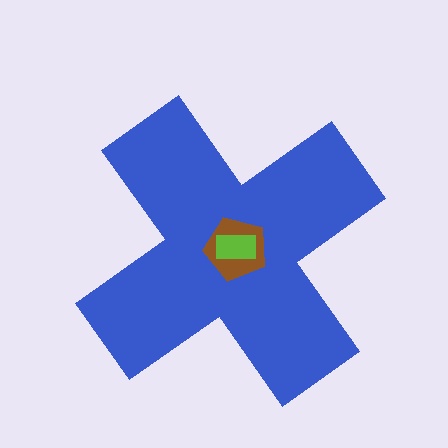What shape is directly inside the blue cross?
The brown pentagon.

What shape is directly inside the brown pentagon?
The lime rectangle.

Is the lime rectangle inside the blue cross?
Yes.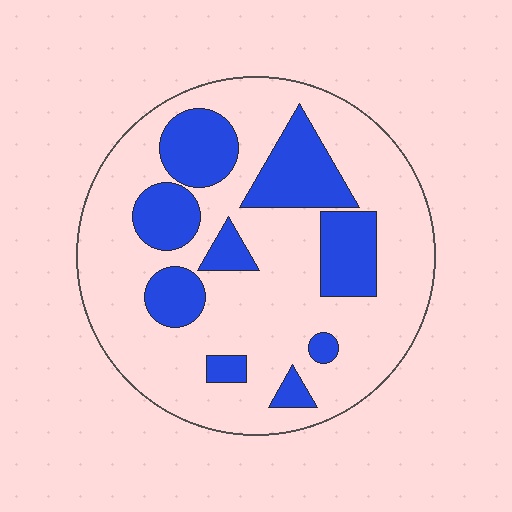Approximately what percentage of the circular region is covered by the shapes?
Approximately 25%.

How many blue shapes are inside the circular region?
9.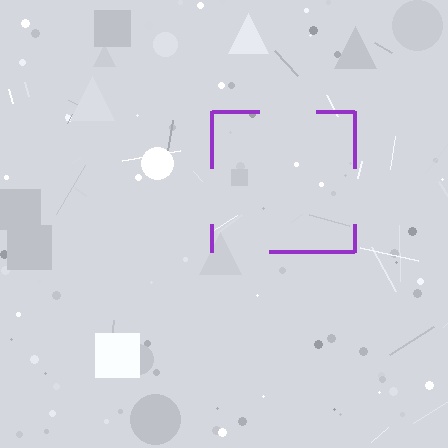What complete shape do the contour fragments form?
The contour fragments form a square.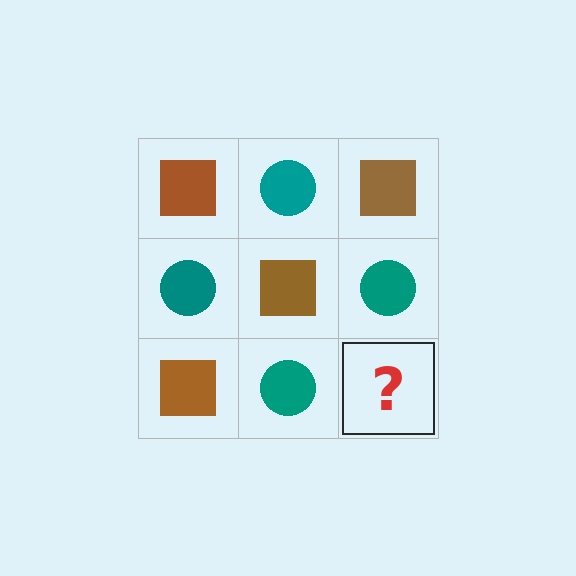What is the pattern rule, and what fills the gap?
The rule is that it alternates brown square and teal circle in a checkerboard pattern. The gap should be filled with a brown square.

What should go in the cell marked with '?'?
The missing cell should contain a brown square.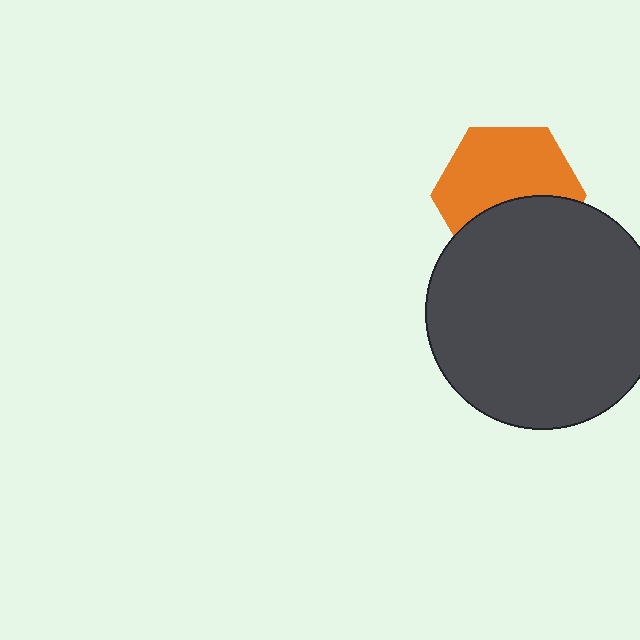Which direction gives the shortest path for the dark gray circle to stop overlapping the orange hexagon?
Moving down gives the shortest separation.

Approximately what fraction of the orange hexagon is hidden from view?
Roughly 40% of the orange hexagon is hidden behind the dark gray circle.